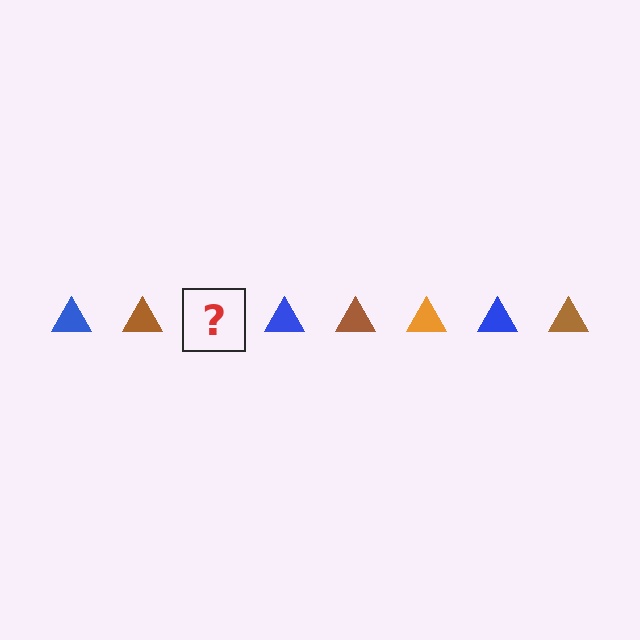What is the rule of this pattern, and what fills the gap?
The rule is that the pattern cycles through blue, brown, orange triangles. The gap should be filled with an orange triangle.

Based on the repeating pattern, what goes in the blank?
The blank should be an orange triangle.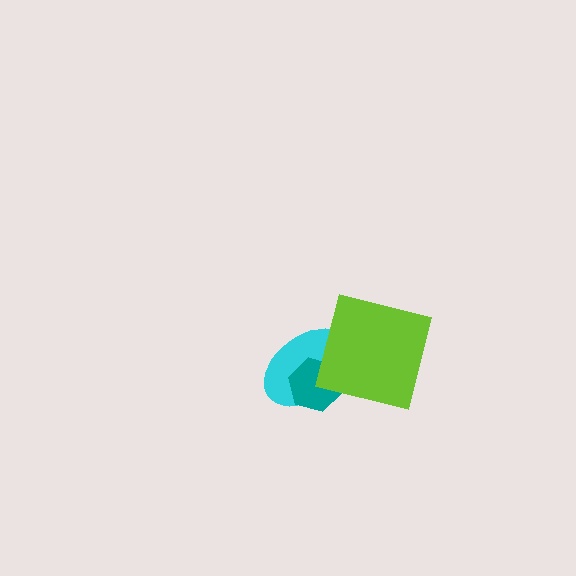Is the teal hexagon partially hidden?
Yes, it is partially covered by another shape.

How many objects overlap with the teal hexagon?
2 objects overlap with the teal hexagon.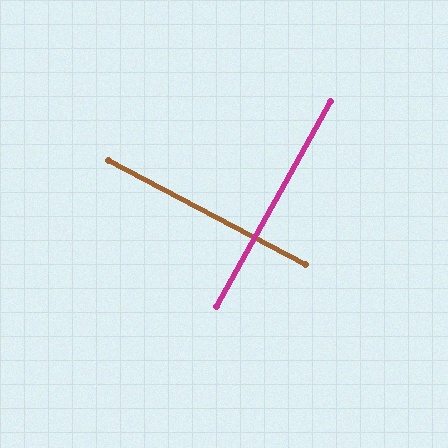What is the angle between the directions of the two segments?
Approximately 89 degrees.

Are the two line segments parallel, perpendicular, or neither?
Perpendicular — they meet at approximately 89°.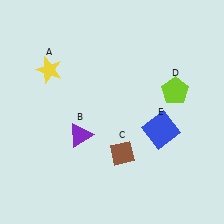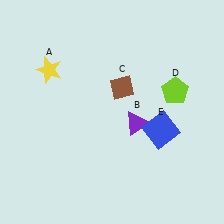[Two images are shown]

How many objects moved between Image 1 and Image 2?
2 objects moved between the two images.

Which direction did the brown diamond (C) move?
The brown diamond (C) moved up.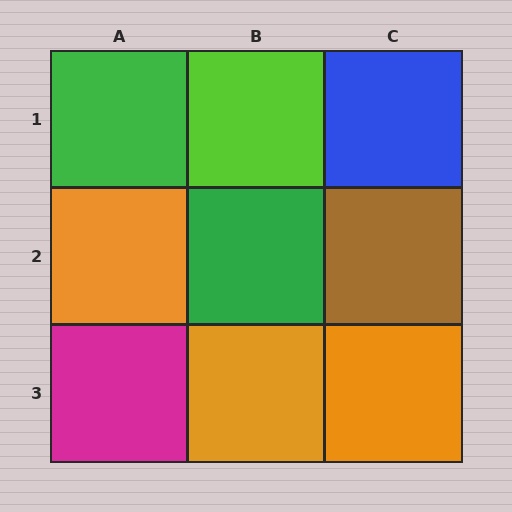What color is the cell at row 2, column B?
Green.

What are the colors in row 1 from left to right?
Green, lime, blue.